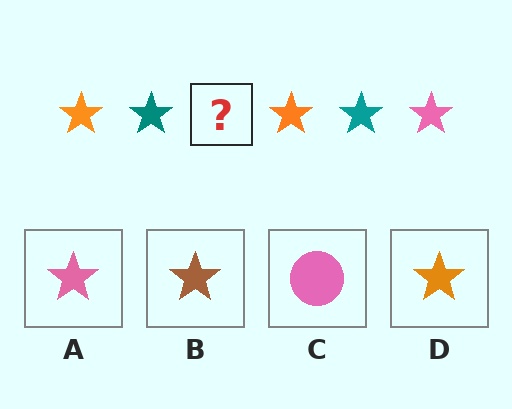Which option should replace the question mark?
Option A.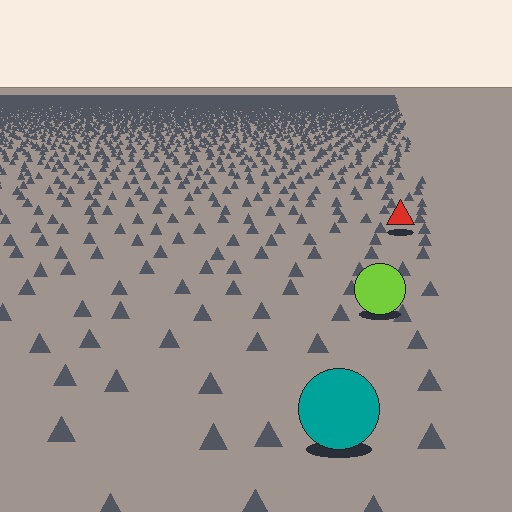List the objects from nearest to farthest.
From nearest to farthest: the teal circle, the lime circle, the red triangle.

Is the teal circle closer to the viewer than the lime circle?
Yes. The teal circle is closer — you can tell from the texture gradient: the ground texture is coarser near it.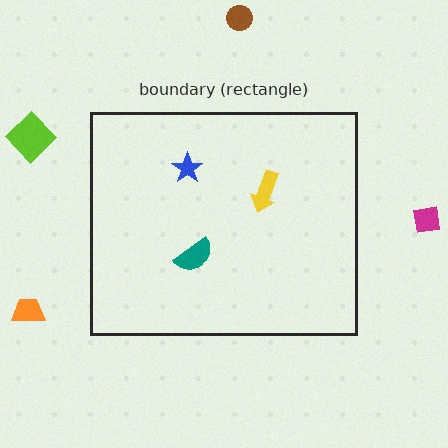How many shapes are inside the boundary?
3 inside, 4 outside.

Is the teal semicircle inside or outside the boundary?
Inside.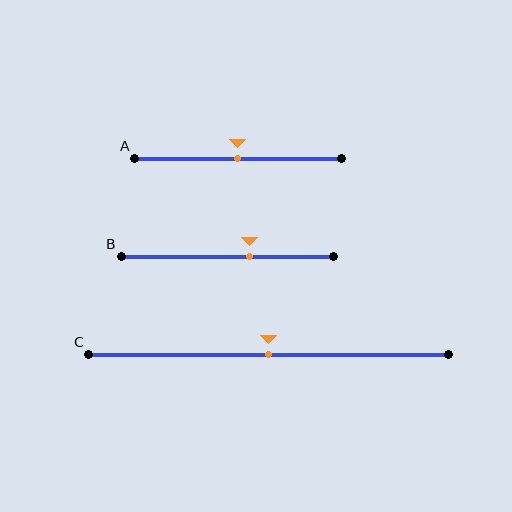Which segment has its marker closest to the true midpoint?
Segment A has its marker closest to the true midpoint.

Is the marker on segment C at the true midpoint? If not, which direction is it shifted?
Yes, the marker on segment C is at the true midpoint.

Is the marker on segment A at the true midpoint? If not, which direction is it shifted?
Yes, the marker on segment A is at the true midpoint.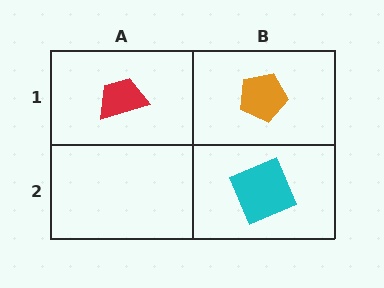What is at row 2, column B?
A cyan square.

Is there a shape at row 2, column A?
No, that cell is empty.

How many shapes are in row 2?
1 shape.